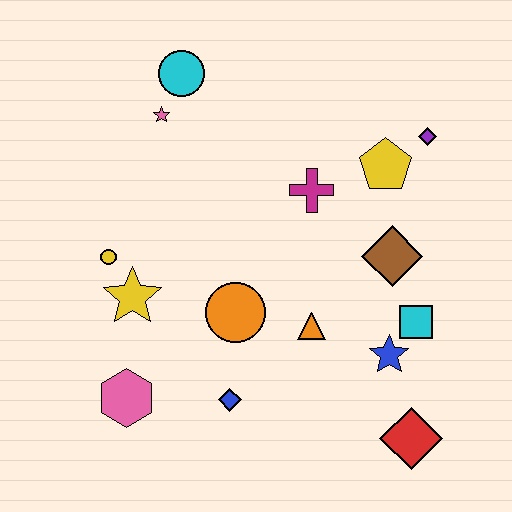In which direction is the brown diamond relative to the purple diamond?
The brown diamond is below the purple diamond.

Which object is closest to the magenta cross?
The yellow pentagon is closest to the magenta cross.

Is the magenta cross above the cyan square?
Yes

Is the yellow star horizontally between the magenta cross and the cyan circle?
No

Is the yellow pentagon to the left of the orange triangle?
No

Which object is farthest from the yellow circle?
The red diamond is farthest from the yellow circle.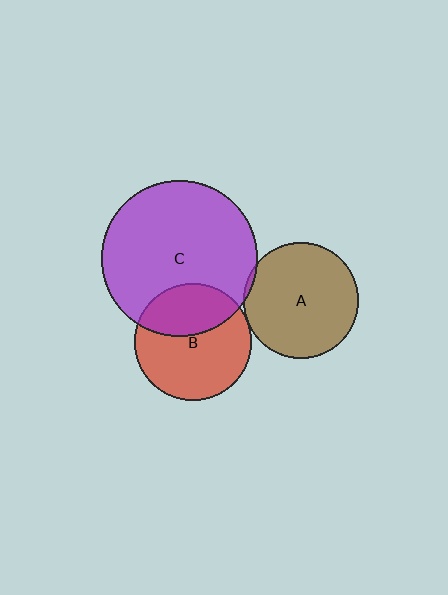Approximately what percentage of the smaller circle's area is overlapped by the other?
Approximately 5%.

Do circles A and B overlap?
Yes.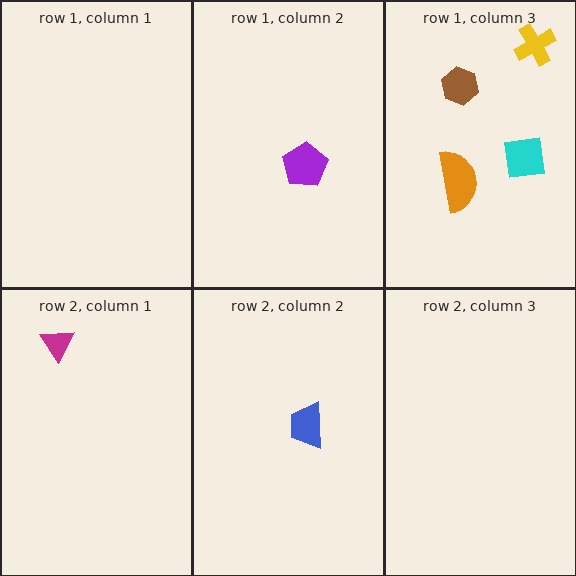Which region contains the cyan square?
The row 1, column 3 region.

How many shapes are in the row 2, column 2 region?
1.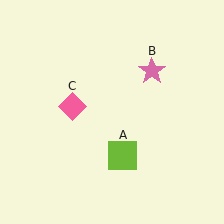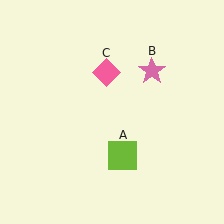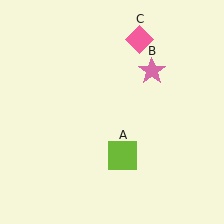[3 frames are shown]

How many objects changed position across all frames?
1 object changed position: pink diamond (object C).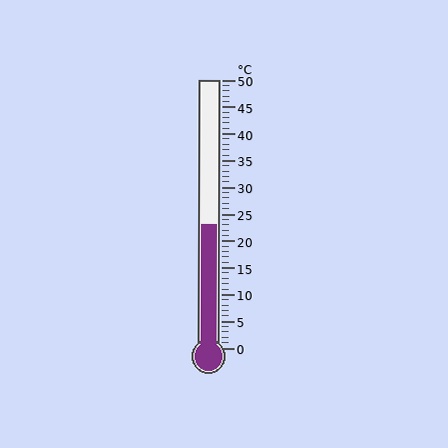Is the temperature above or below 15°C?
The temperature is above 15°C.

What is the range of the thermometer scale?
The thermometer scale ranges from 0°C to 50°C.